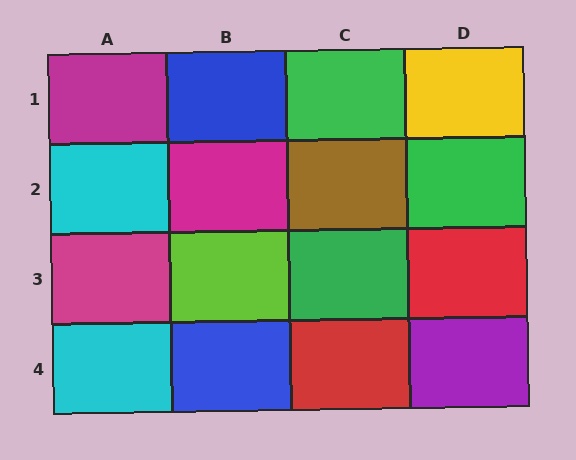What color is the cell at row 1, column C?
Green.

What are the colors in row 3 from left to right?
Magenta, lime, green, red.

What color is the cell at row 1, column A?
Magenta.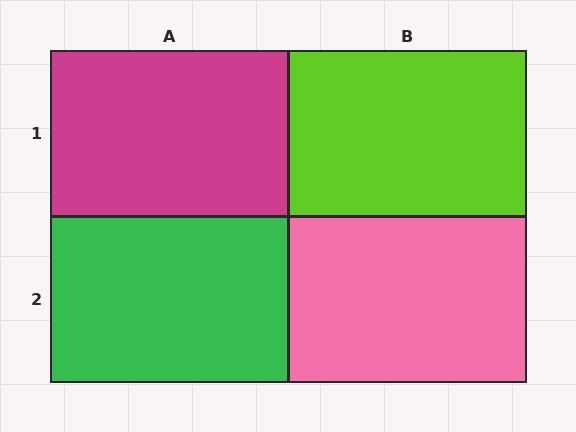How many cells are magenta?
1 cell is magenta.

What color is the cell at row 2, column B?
Pink.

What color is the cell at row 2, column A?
Green.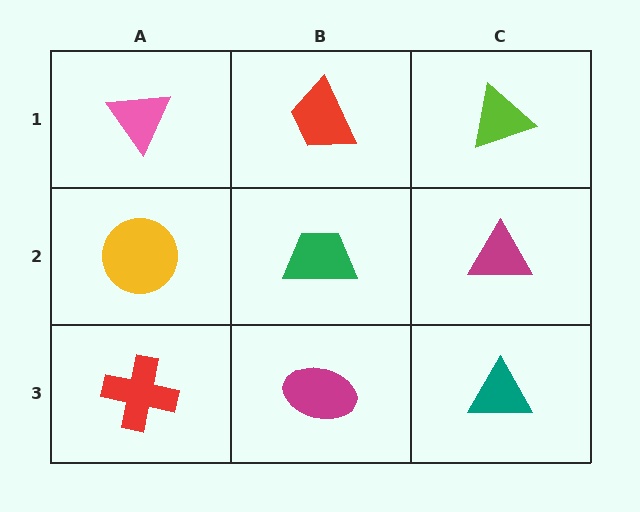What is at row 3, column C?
A teal triangle.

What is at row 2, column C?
A magenta triangle.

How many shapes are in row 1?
3 shapes.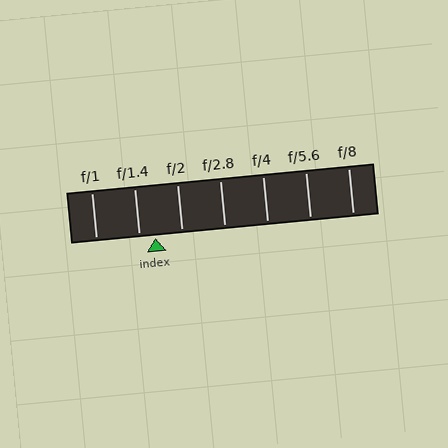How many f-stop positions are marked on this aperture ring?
There are 7 f-stop positions marked.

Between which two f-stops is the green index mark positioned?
The index mark is between f/1.4 and f/2.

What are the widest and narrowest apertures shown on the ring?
The widest aperture shown is f/1 and the narrowest is f/8.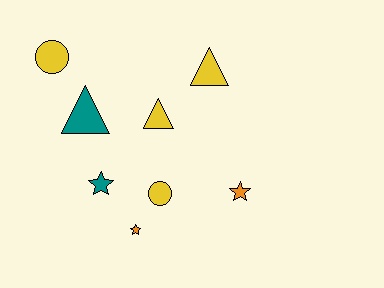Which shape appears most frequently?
Triangle, with 3 objects.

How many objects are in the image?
There are 8 objects.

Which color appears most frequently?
Yellow, with 4 objects.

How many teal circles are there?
There are no teal circles.